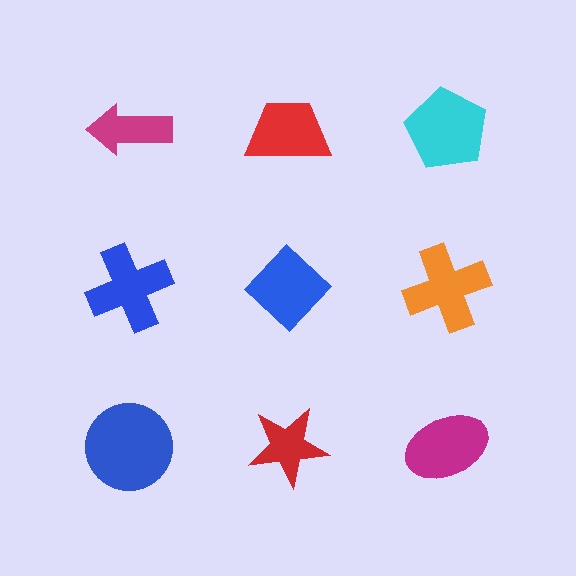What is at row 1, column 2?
A red trapezoid.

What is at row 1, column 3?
A cyan pentagon.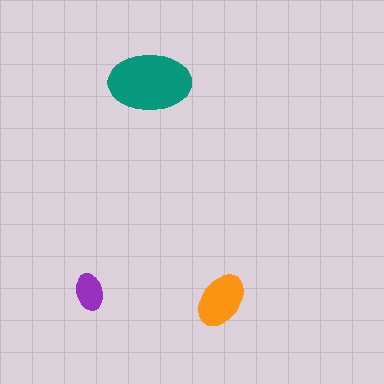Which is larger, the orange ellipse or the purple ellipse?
The orange one.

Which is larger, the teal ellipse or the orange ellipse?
The teal one.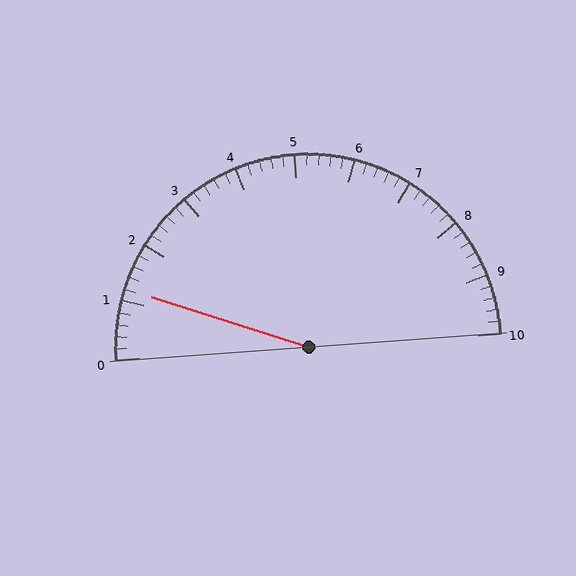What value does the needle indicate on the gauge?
The needle indicates approximately 1.2.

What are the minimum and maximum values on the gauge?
The gauge ranges from 0 to 10.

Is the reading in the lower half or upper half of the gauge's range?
The reading is in the lower half of the range (0 to 10).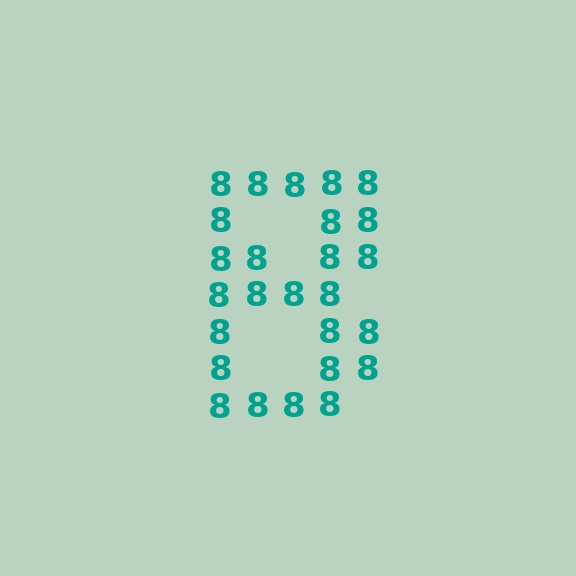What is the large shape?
The large shape is the digit 8.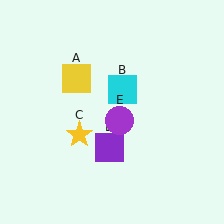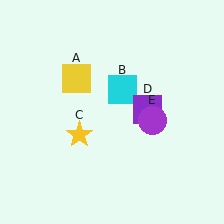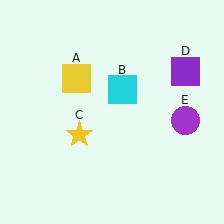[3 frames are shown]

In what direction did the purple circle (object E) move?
The purple circle (object E) moved right.